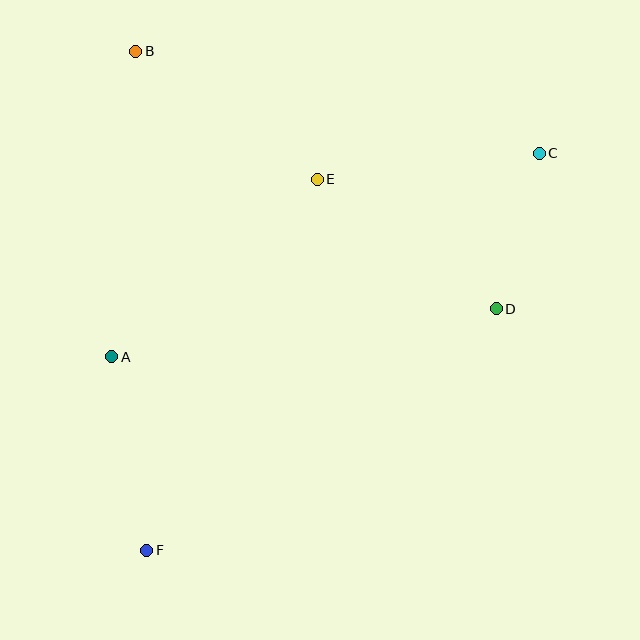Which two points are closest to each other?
Points C and D are closest to each other.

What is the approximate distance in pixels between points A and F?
The distance between A and F is approximately 196 pixels.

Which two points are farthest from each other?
Points C and F are farthest from each other.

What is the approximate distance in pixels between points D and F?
The distance between D and F is approximately 425 pixels.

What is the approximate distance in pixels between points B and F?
The distance between B and F is approximately 499 pixels.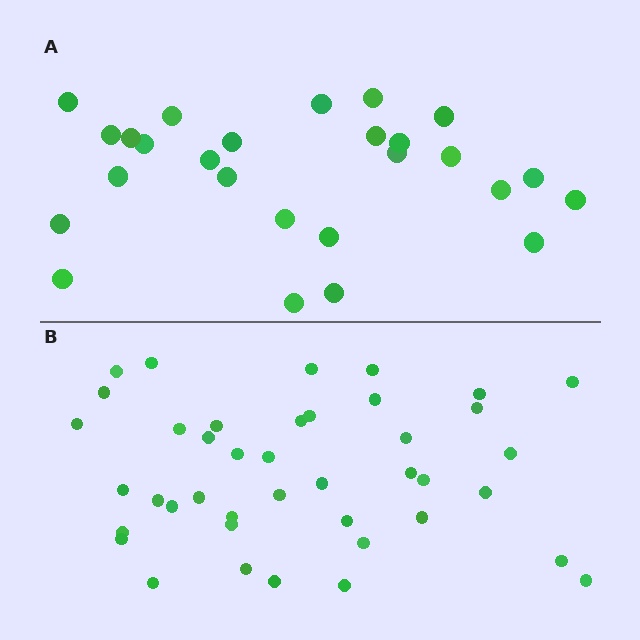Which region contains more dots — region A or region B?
Region B (the bottom region) has more dots.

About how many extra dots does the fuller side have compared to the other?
Region B has approximately 15 more dots than region A.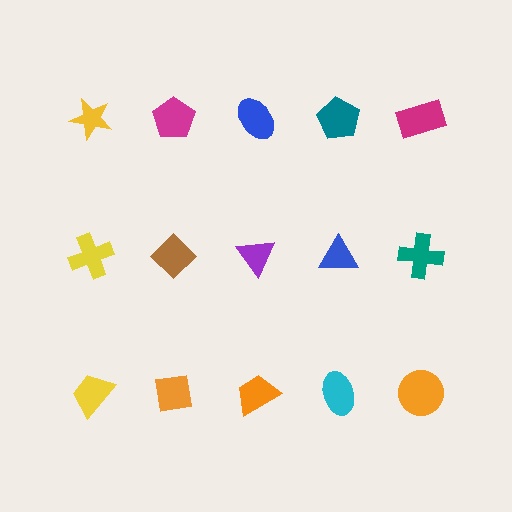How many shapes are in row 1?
5 shapes.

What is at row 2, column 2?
A brown diamond.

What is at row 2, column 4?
A blue triangle.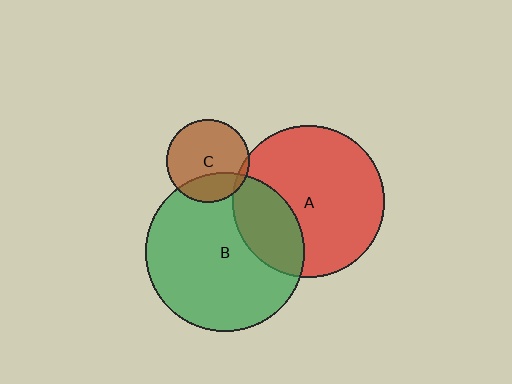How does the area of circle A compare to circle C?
Approximately 3.4 times.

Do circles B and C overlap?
Yes.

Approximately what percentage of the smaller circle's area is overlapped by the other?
Approximately 25%.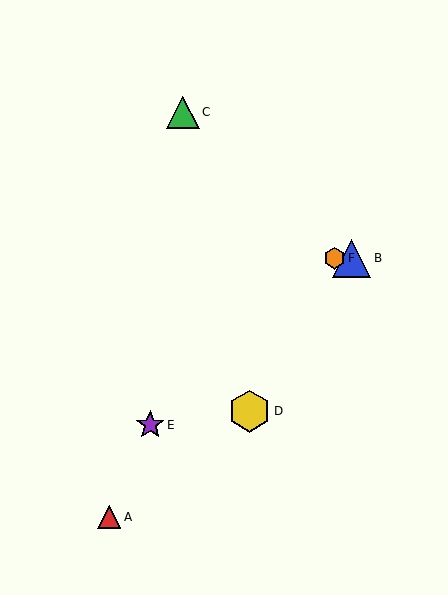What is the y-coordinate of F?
Object F is at y≈258.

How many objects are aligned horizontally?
2 objects (B, F) are aligned horizontally.